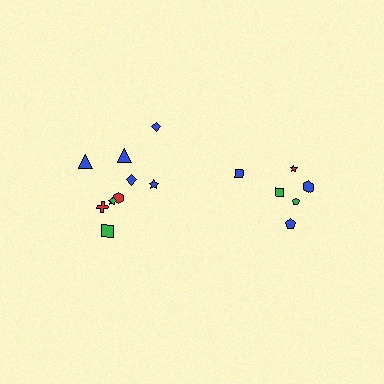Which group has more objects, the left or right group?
The left group.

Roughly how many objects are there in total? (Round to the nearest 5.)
Roughly 15 objects in total.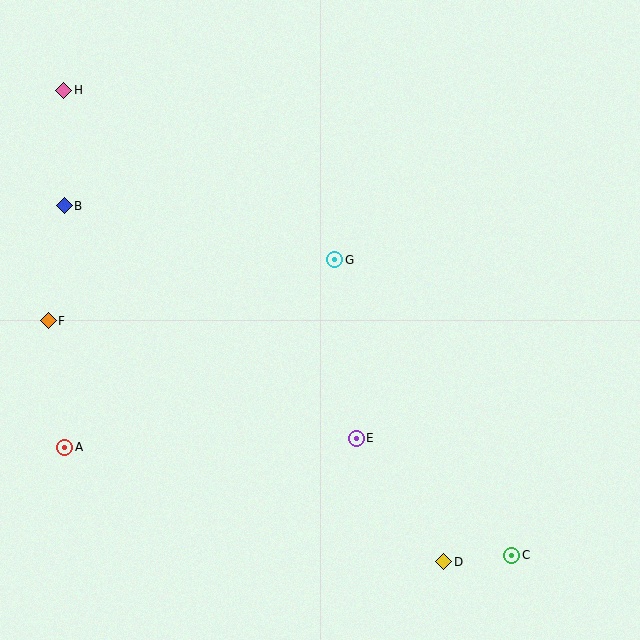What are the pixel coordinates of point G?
Point G is at (335, 260).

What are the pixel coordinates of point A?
Point A is at (65, 447).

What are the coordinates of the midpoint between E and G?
The midpoint between E and G is at (345, 349).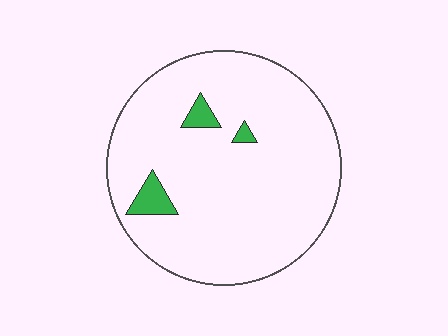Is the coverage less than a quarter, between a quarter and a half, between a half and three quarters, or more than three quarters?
Less than a quarter.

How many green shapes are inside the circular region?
3.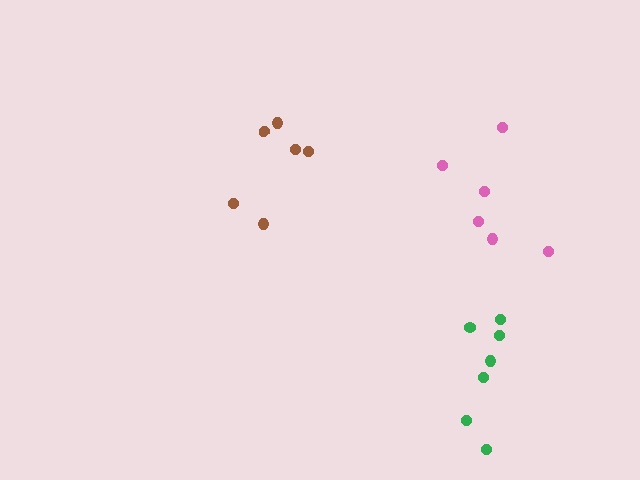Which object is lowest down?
The green cluster is bottommost.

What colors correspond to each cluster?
The clusters are colored: pink, brown, green.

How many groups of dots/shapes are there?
There are 3 groups.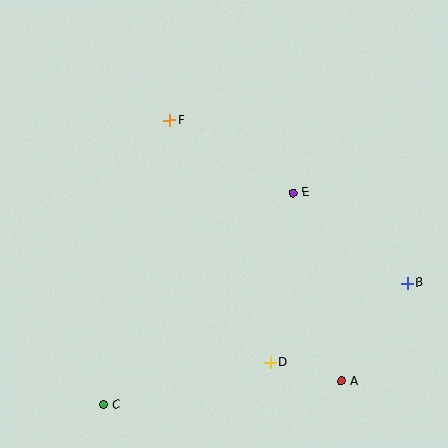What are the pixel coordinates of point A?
Point A is at (342, 381).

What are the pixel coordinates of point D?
Point D is at (270, 363).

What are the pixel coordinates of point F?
Point F is at (170, 120).